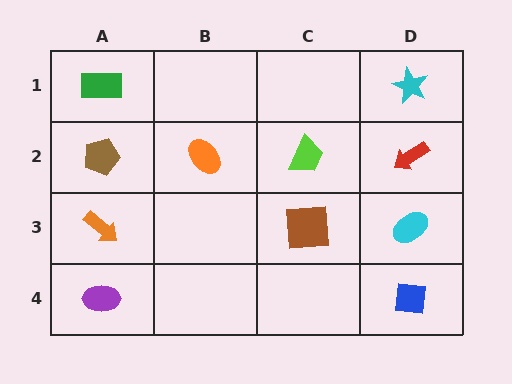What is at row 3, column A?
An orange arrow.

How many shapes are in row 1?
2 shapes.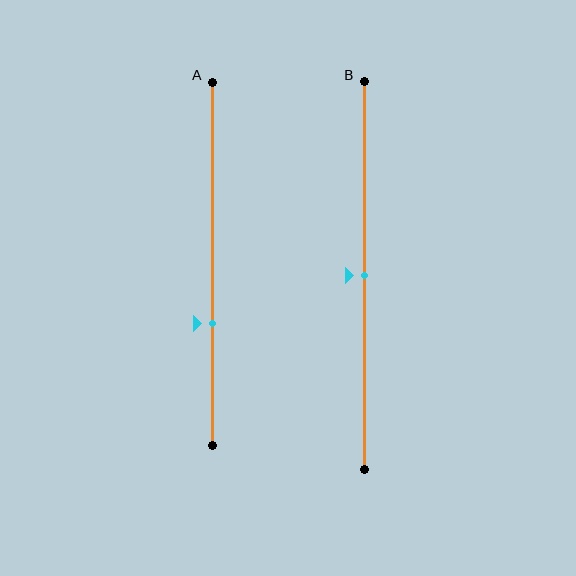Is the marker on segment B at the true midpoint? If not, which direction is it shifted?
Yes, the marker on segment B is at the true midpoint.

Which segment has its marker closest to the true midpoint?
Segment B has its marker closest to the true midpoint.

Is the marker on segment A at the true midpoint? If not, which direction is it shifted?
No, the marker on segment A is shifted downward by about 16% of the segment length.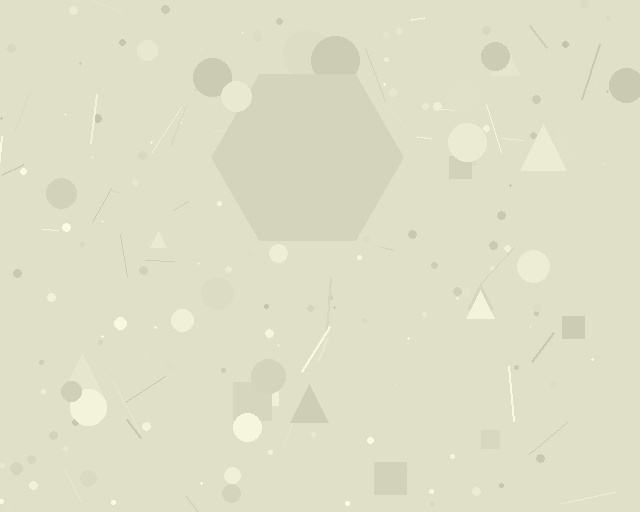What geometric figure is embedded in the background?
A hexagon is embedded in the background.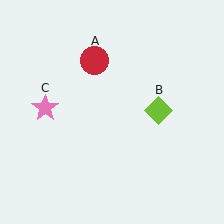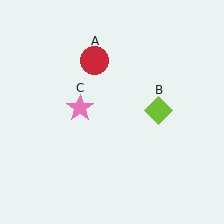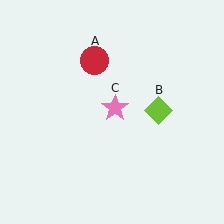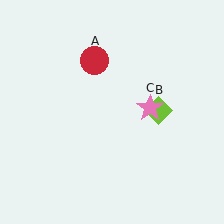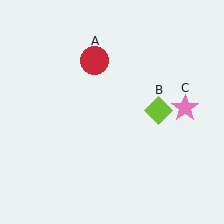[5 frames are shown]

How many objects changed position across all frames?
1 object changed position: pink star (object C).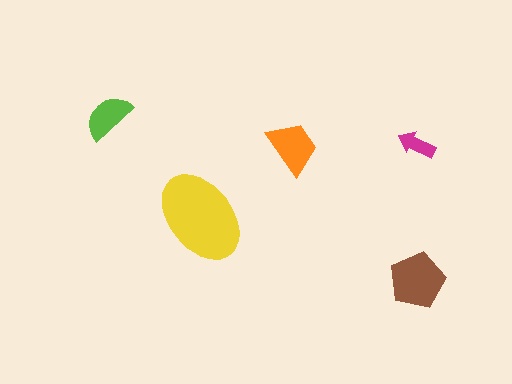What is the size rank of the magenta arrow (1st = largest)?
5th.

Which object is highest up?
The lime semicircle is topmost.